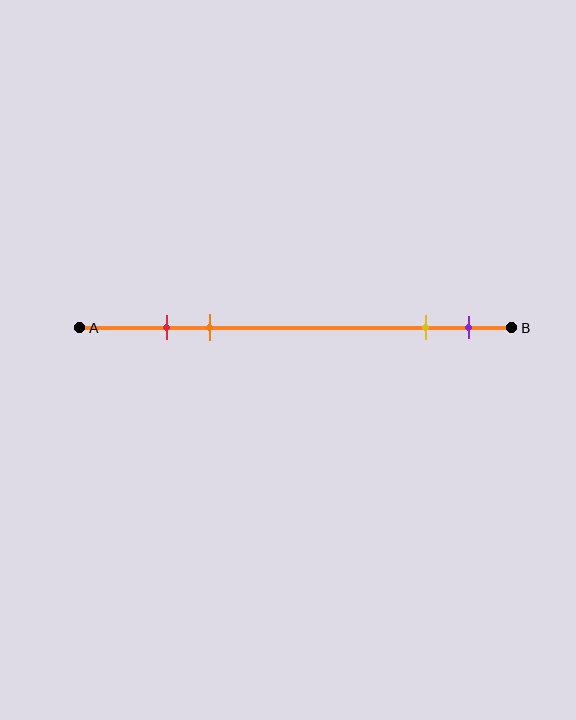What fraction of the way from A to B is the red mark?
The red mark is approximately 20% (0.2) of the way from A to B.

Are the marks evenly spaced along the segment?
No, the marks are not evenly spaced.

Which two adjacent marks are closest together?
The red and orange marks are the closest adjacent pair.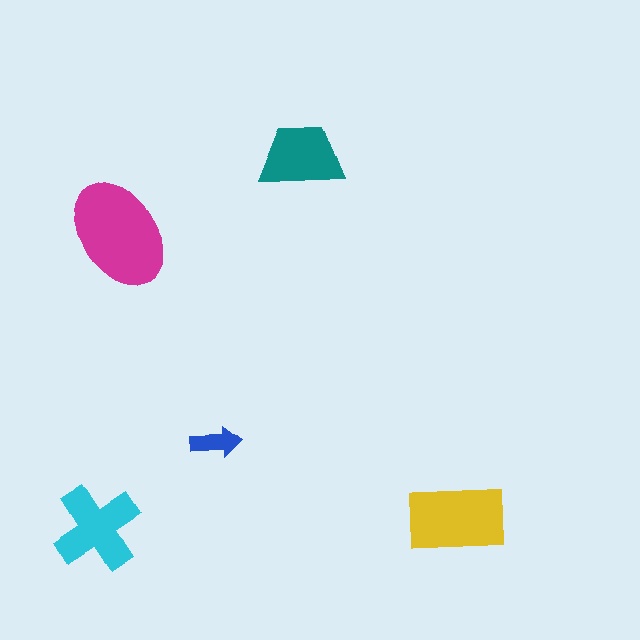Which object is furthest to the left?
The cyan cross is leftmost.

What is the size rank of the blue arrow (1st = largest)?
5th.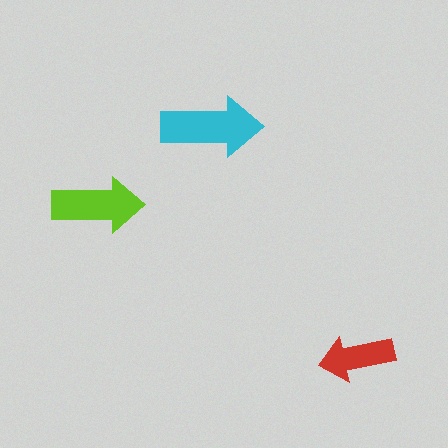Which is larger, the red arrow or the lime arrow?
The lime one.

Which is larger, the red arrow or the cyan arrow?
The cyan one.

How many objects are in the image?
There are 3 objects in the image.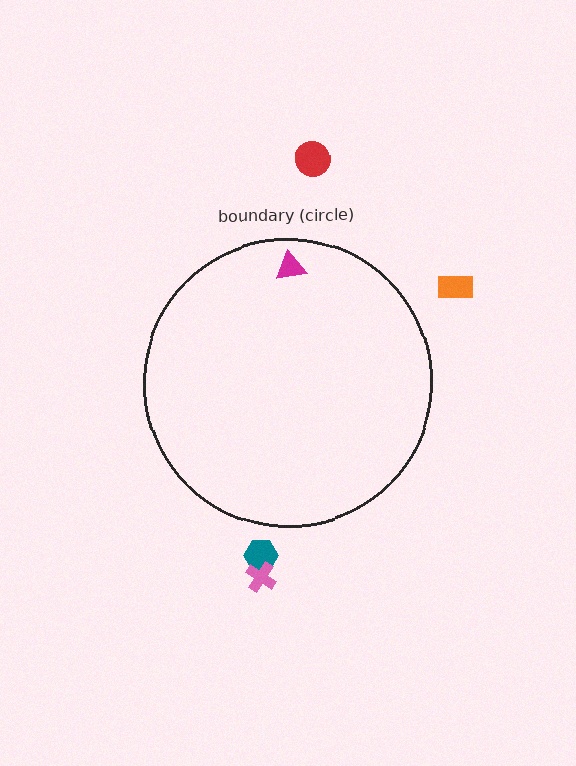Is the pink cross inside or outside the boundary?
Outside.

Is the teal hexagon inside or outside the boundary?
Outside.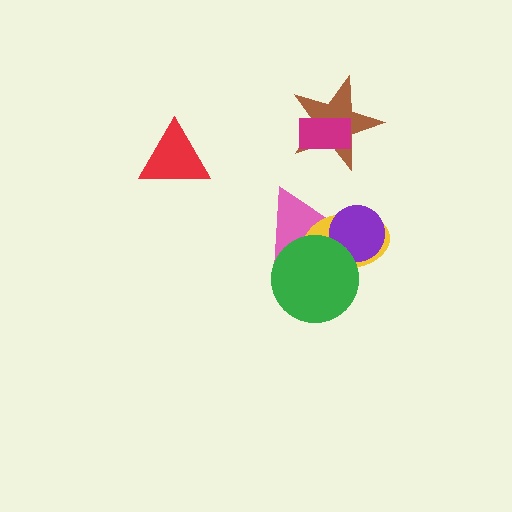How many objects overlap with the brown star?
1 object overlaps with the brown star.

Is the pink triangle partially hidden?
Yes, it is partially covered by another shape.